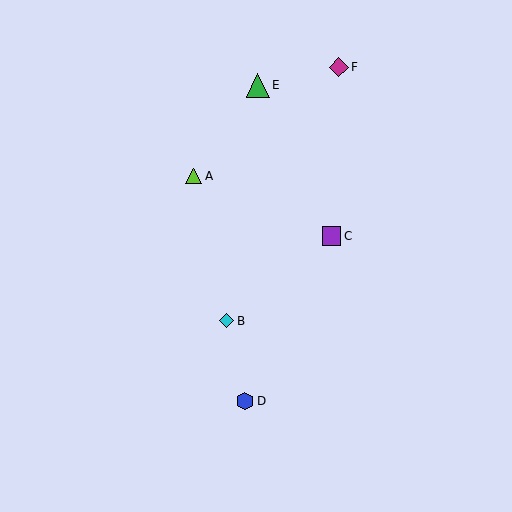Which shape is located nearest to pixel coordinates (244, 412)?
The blue hexagon (labeled D) at (245, 401) is nearest to that location.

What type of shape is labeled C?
Shape C is a purple square.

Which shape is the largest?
The green triangle (labeled E) is the largest.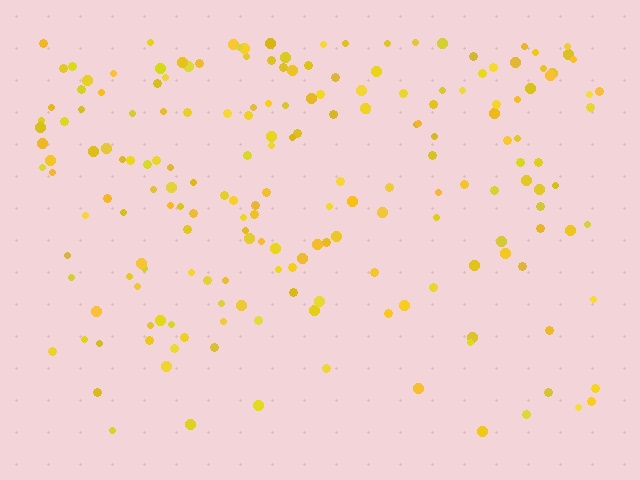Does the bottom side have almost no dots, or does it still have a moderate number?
Still a moderate number, just noticeably fewer than the top.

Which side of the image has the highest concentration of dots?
The top.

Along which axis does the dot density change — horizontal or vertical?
Vertical.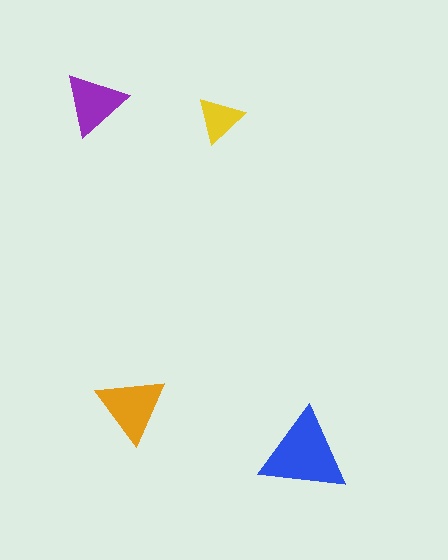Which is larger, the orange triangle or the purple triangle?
The orange one.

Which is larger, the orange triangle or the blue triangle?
The blue one.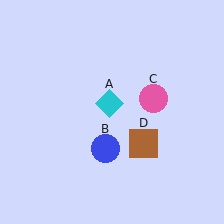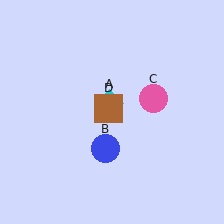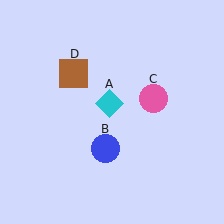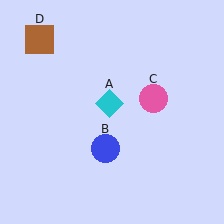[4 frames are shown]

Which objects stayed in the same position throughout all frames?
Cyan diamond (object A) and blue circle (object B) and pink circle (object C) remained stationary.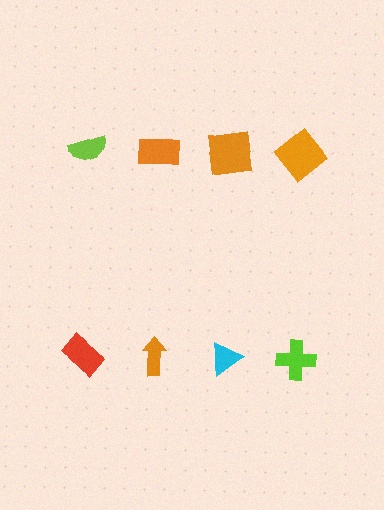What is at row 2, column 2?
An orange arrow.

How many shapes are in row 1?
4 shapes.